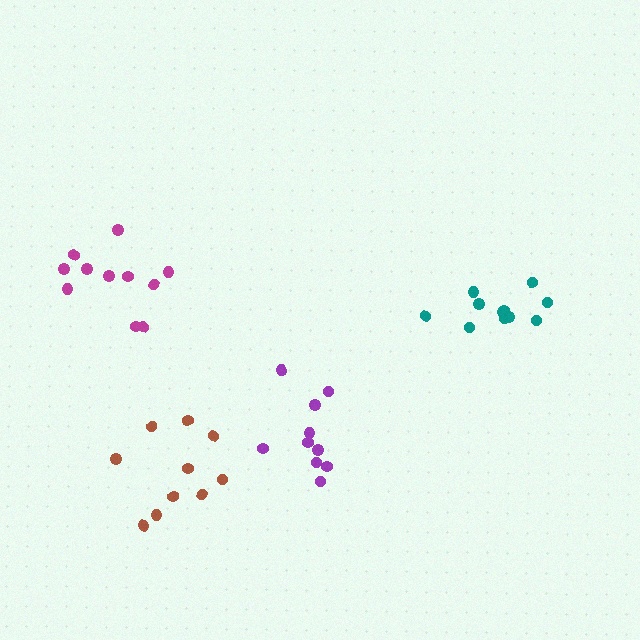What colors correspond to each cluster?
The clusters are colored: teal, purple, magenta, brown.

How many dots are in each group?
Group 1: 11 dots, Group 2: 10 dots, Group 3: 11 dots, Group 4: 10 dots (42 total).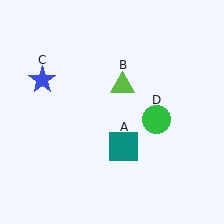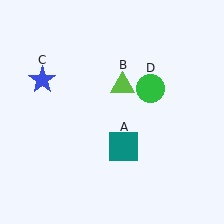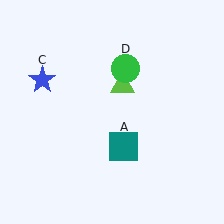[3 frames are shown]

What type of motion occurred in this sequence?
The green circle (object D) rotated counterclockwise around the center of the scene.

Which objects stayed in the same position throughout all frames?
Teal square (object A) and lime triangle (object B) and blue star (object C) remained stationary.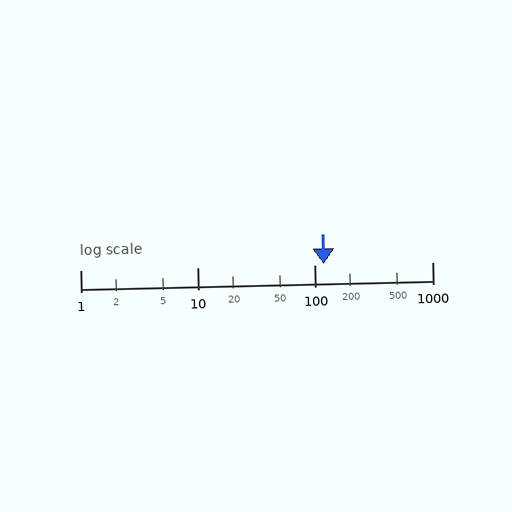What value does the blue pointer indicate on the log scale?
The pointer indicates approximately 120.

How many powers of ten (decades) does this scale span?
The scale spans 3 decades, from 1 to 1000.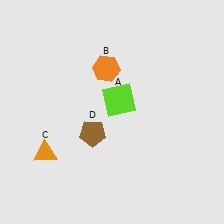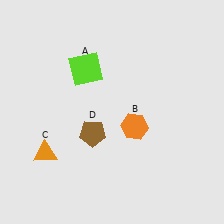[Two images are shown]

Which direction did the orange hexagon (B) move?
The orange hexagon (B) moved down.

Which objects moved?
The objects that moved are: the lime square (A), the orange hexagon (B).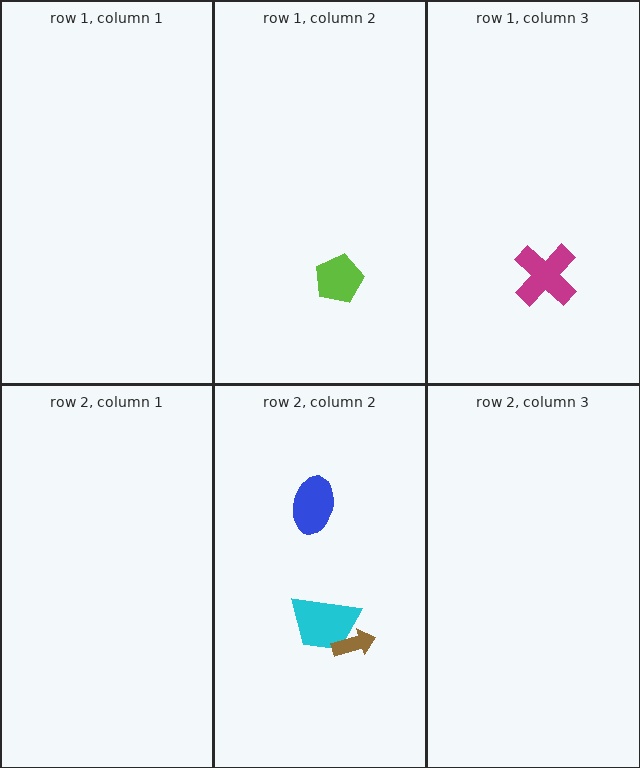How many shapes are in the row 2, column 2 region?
3.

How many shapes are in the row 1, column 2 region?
1.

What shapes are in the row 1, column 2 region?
The lime pentagon.